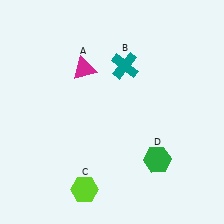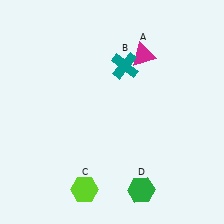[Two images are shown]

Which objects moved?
The objects that moved are: the magenta triangle (A), the green hexagon (D).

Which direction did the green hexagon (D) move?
The green hexagon (D) moved down.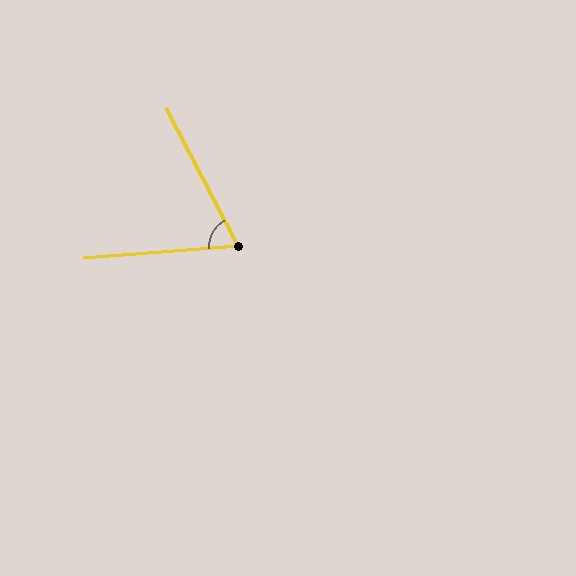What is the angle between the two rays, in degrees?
Approximately 67 degrees.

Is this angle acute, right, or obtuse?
It is acute.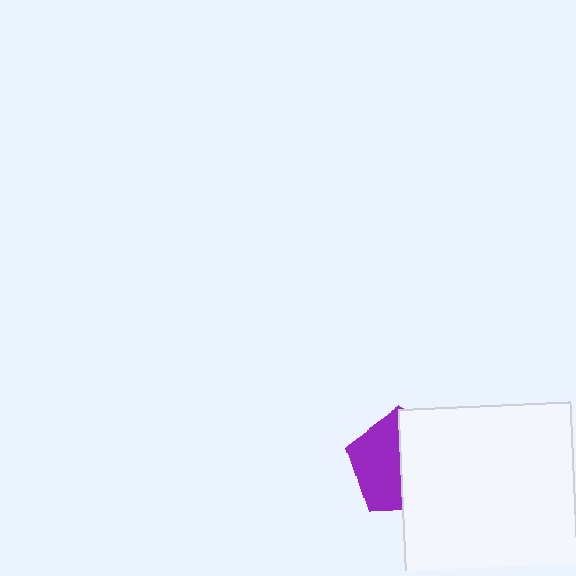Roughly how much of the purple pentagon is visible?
About half of it is visible (roughly 48%).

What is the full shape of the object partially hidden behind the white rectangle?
The partially hidden object is a purple pentagon.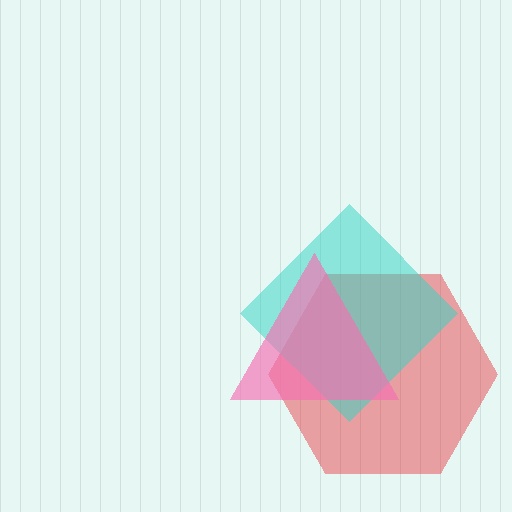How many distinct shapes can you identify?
There are 3 distinct shapes: a red hexagon, a cyan diamond, a pink triangle.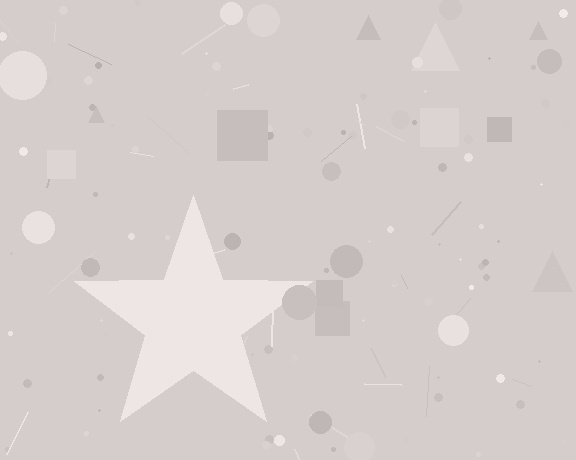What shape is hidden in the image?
A star is hidden in the image.